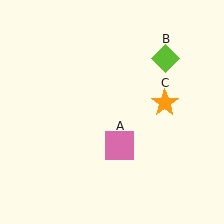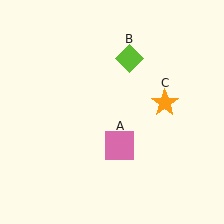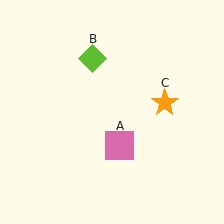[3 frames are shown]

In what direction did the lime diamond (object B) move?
The lime diamond (object B) moved left.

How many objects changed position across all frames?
1 object changed position: lime diamond (object B).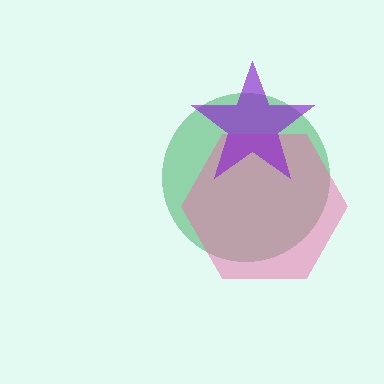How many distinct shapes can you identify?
There are 3 distinct shapes: a green circle, a pink hexagon, a purple star.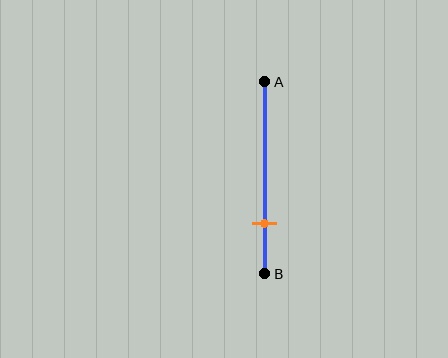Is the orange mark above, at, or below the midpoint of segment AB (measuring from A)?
The orange mark is below the midpoint of segment AB.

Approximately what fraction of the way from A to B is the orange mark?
The orange mark is approximately 75% of the way from A to B.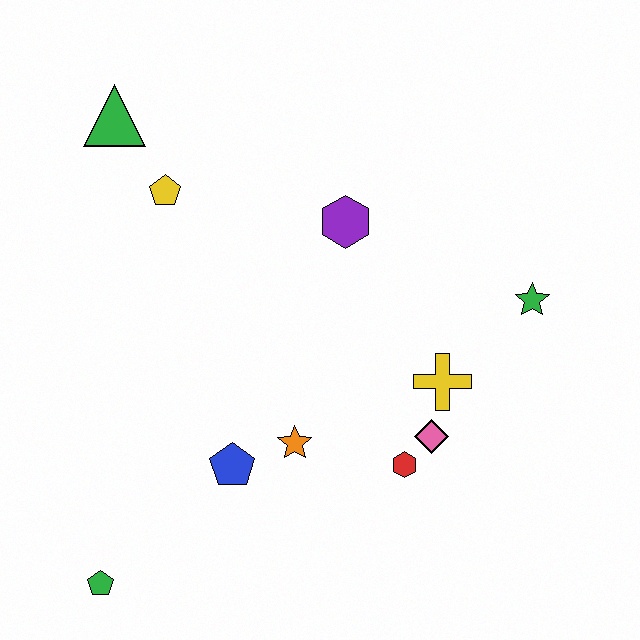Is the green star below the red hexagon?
No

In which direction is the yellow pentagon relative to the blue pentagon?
The yellow pentagon is above the blue pentagon.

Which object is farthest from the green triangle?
The green pentagon is farthest from the green triangle.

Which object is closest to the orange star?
The blue pentagon is closest to the orange star.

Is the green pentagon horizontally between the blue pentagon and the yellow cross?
No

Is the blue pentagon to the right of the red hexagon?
No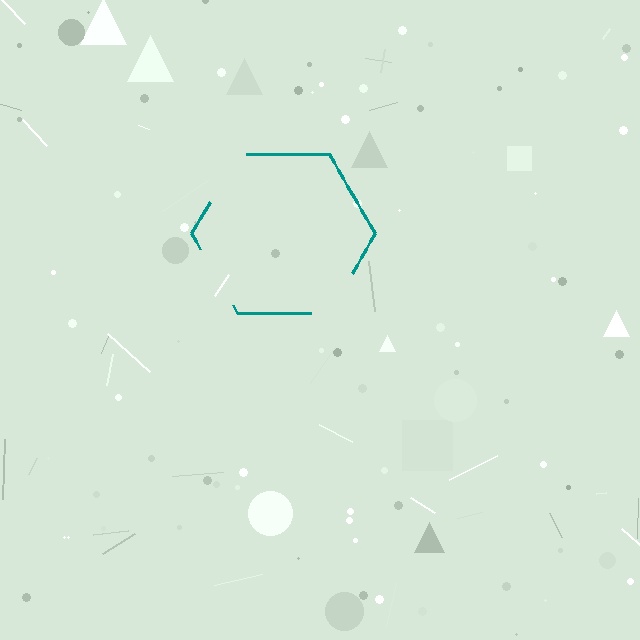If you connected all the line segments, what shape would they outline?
They would outline a hexagon.